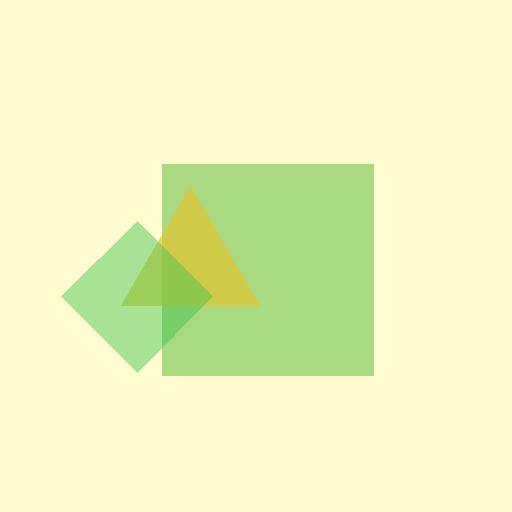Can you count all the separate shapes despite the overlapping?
Yes, there are 3 separate shapes.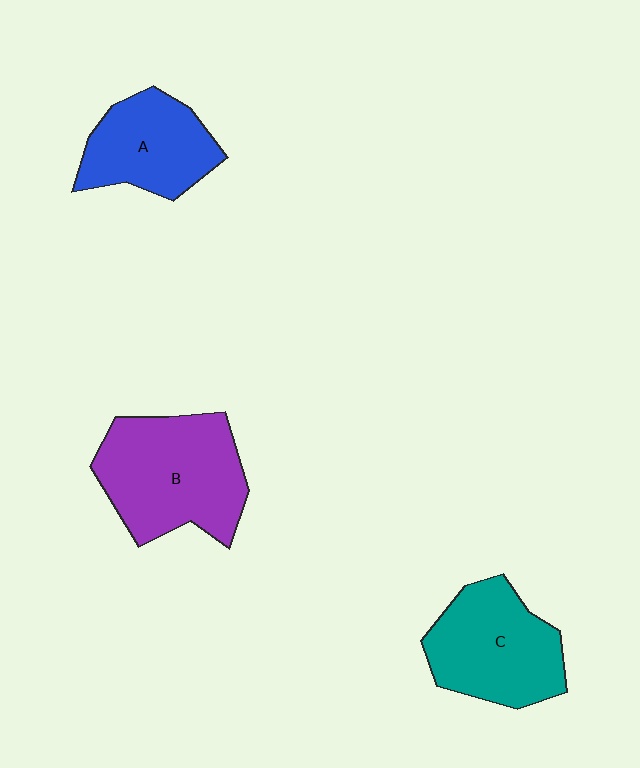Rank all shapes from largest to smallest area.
From largest to smallest: B (purple), C (teal), A (blue).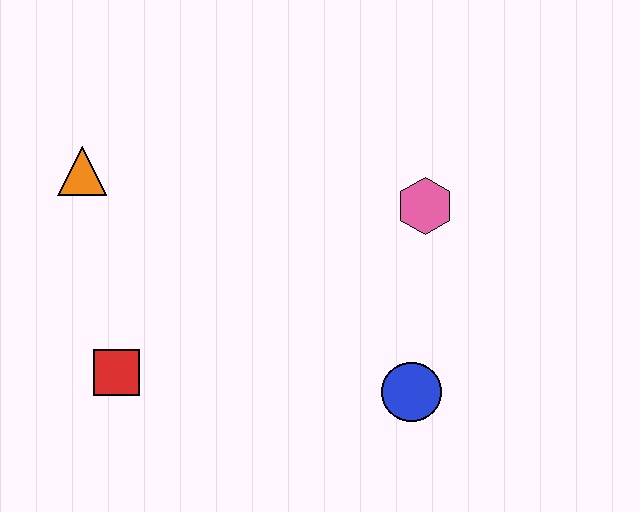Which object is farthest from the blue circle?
The orange triangle is farthest from the blue circle.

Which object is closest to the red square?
The orange triangle is closest to the red square.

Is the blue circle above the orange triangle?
No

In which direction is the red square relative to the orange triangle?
The red square is below the orange triangle.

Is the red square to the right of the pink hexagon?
No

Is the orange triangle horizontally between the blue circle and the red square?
No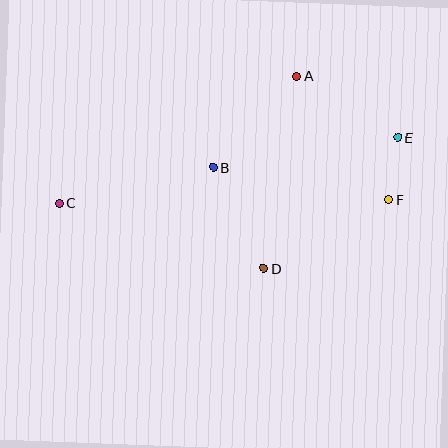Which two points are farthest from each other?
Points C and E are farthest from each other.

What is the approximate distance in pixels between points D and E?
The distance between D and E is approximately 187 pixels.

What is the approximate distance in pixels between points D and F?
The distance between D and F is approximately 143 pixels.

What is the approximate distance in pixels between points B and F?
The distance between B and F is approximately 178 pixels.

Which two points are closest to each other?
Points E and F are closest to each other.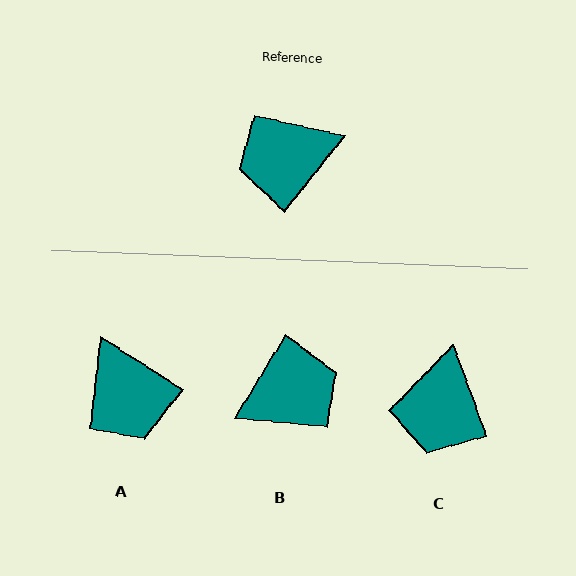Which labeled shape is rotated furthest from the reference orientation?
B, about 173 degrees away.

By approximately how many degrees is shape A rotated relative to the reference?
Approximately 95 degrees counter-clockwise.